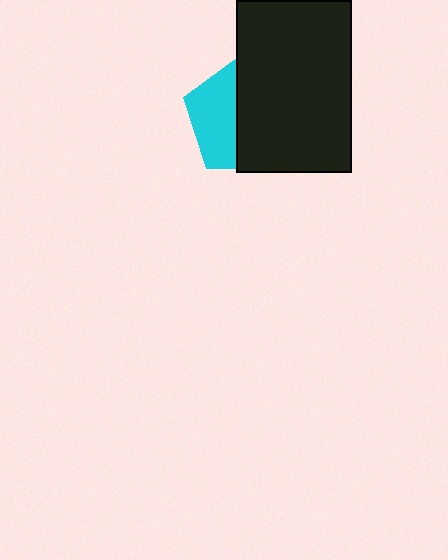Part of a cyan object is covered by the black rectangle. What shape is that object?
It is a pentagon.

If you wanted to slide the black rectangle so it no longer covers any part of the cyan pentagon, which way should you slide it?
Slide it right — that is the most direct way to separate the two shapes.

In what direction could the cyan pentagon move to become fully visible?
The cyan pentagon could move left. That would shift it out from behind the black rectangle entirely.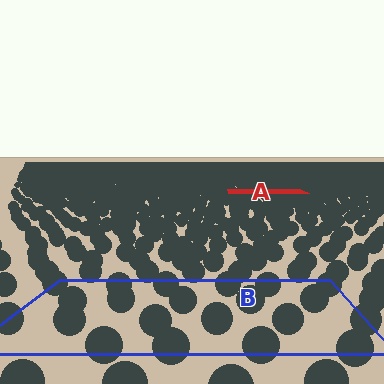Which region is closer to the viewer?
Region B is closer. The texture elements there are larger and more spread out.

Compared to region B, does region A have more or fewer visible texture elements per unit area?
Region A has more texture elements per unit area — they are packed more densely because it is farther away.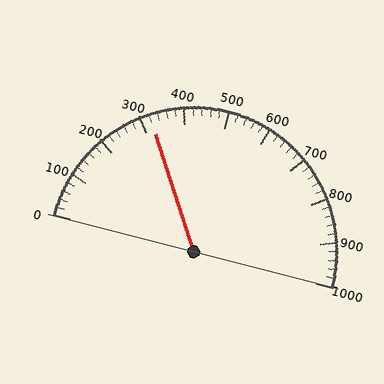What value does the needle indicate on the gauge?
The needle indicates approximately 320.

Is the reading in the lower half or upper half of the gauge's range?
The reading is in the lower half of the range (0 to 1000).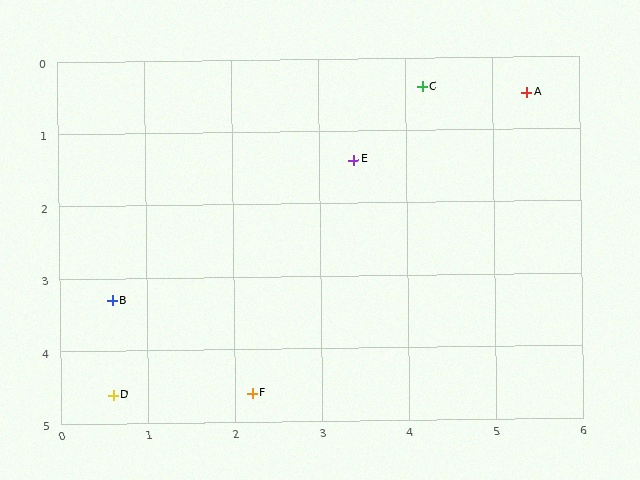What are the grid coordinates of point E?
Point E is at approximately (3.4, 1.4).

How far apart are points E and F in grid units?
Points E and F are about 3.4 grid units apart.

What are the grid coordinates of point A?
Point A is at approximately (5.4, 0.5).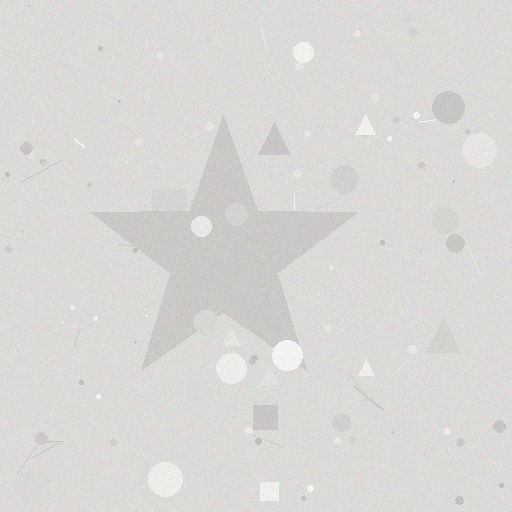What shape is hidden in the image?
A star is hidden in the image.